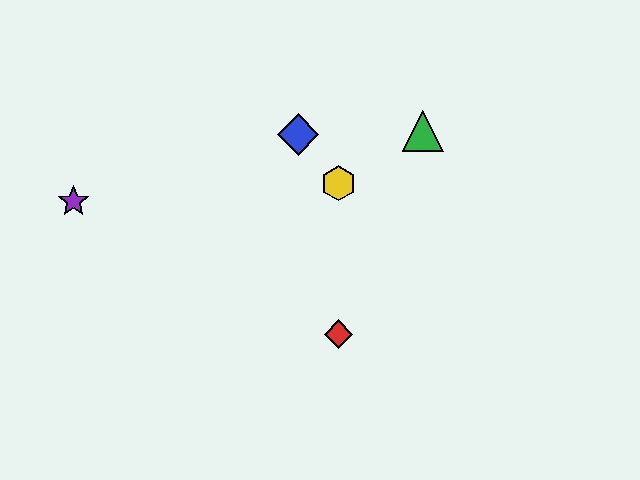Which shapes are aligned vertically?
The red diamond, the yellow hexagon are aligned vertically.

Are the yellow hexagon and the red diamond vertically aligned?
Yes, both are at x≈338.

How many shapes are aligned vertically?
2 shapes (the red diamond, the yellow hexagon) are aligned vertically.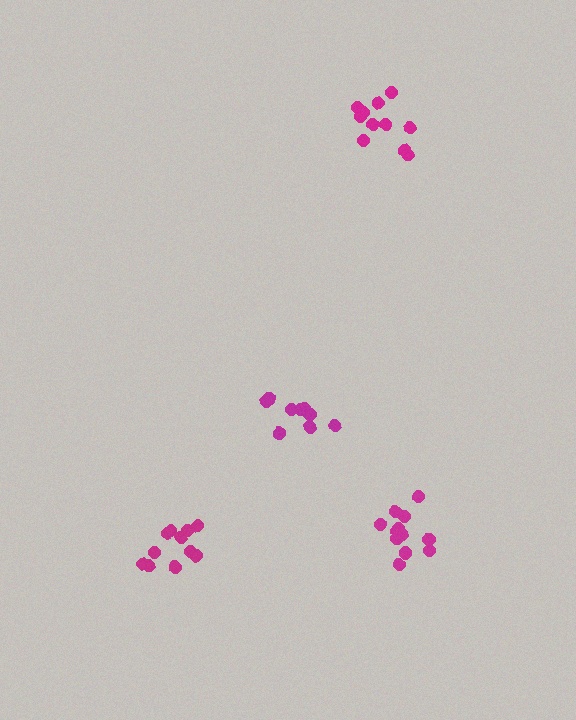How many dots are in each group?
Group 1: 11 dots, Group 2: 9 dots, Group 3: 11 dots, Group 4: 13 dots (44 total).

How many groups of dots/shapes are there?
There are 4 groups.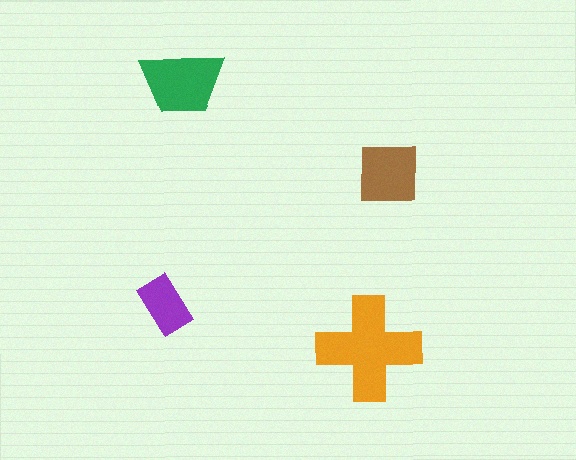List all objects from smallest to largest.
The purple rectangle, the brown square, the green trapezoid, the orange cross.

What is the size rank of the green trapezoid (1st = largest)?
2nd.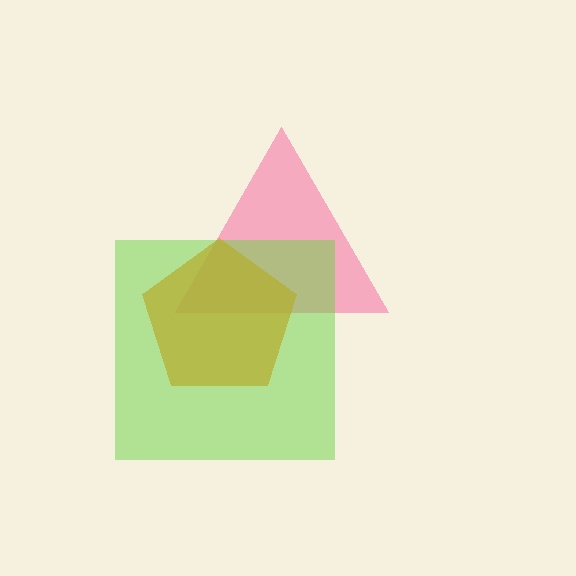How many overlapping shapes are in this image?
There are 3 overlapping shapes in the image.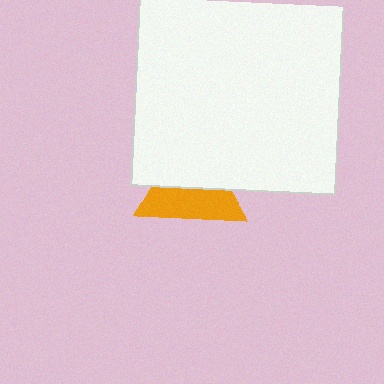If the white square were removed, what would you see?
You would see the complete orange triangle.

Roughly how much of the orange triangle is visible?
About half of it is visible (roughly 51%).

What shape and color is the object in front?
The object in front is a white square.